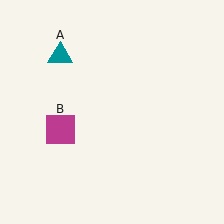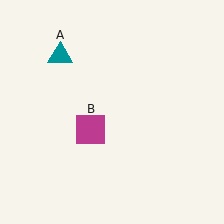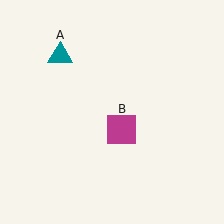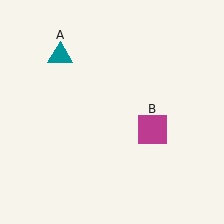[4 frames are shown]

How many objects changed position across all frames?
1 object changed position: magenta square (object B).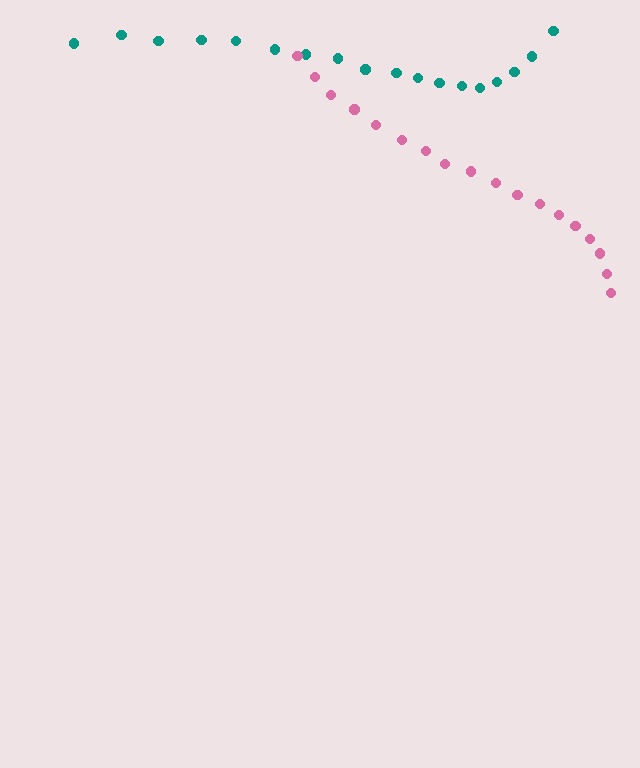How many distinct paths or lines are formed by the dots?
There are 2 distinct paths.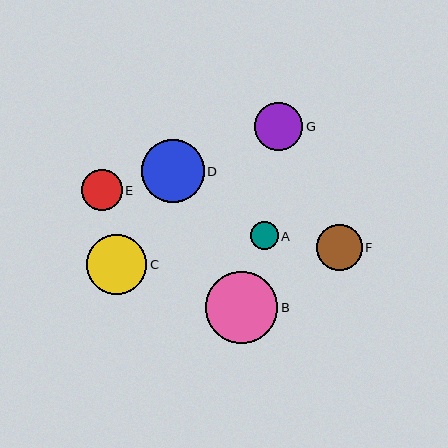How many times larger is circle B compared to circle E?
Circle B is approximately 1.8 times the size of circle E.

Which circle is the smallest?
Circle A is the smallest with a size of approximately 28 pixels.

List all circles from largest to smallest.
From largest to smallest: B, D, C, G, F, E, A.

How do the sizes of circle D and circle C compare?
Circle D and circle C are approximately the same size.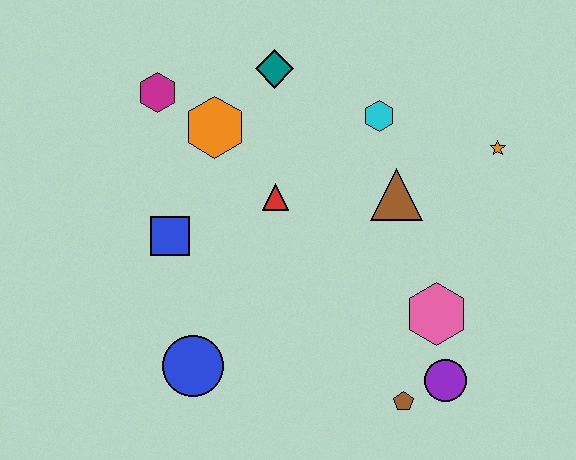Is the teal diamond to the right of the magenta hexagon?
Yes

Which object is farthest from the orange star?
The blue circle is farthest from the orange star.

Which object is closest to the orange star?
The brown triangle is closest to the orange star.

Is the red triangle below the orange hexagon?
Yes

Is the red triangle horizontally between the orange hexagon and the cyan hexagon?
Yes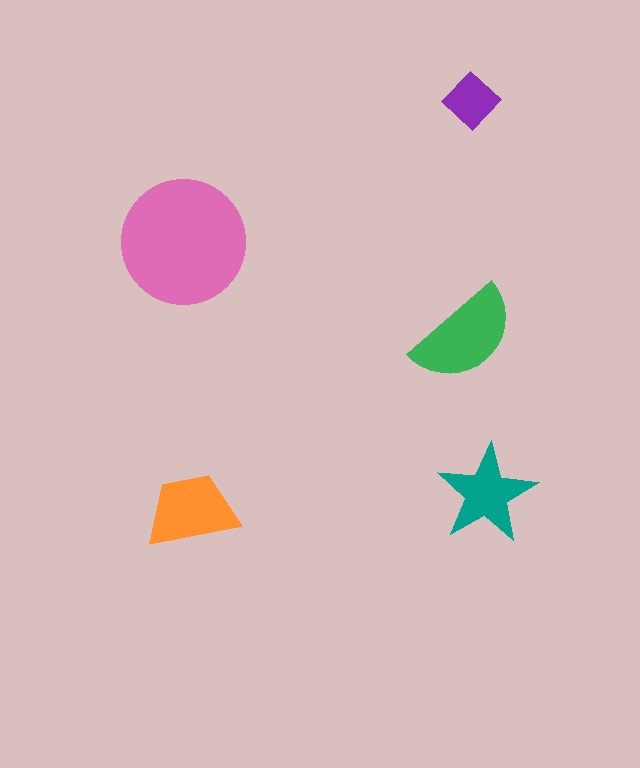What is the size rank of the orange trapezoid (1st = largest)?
3rd.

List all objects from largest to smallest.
The pink circle, the green semicircle, the orange trapezoid, the teal star, the purple diamond.